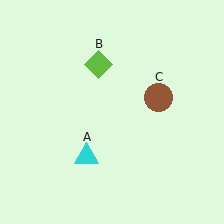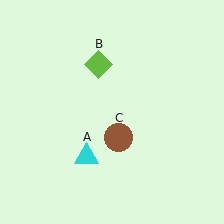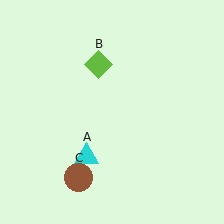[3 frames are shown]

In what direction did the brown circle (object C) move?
The brown circle (object C) moved down and to the left.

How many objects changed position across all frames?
1 object changed position: brown circle (object C).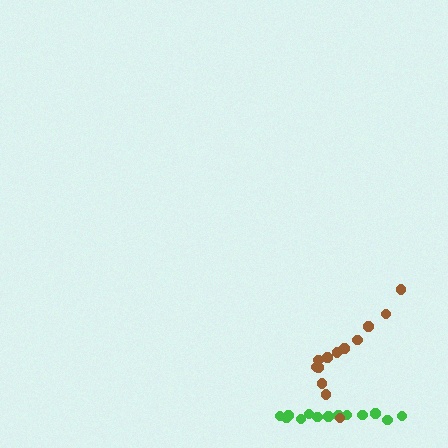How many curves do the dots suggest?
There are 2 distinct paths.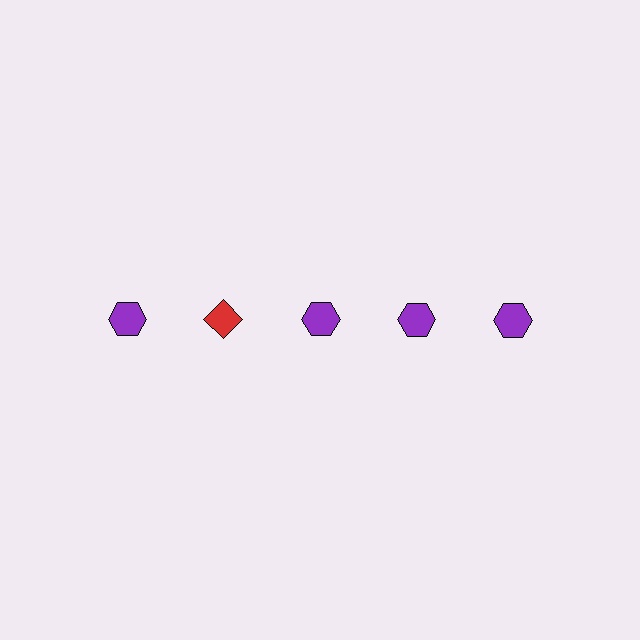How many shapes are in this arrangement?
There are 5 shapes arranged in a grid pattern.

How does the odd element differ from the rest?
It differs in both color (red instead of purple) and shape (diamond instead of hexagon).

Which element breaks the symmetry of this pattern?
The red diamond in the top row, second from left column breaks the symmetry. All other shapes are purple hexagons.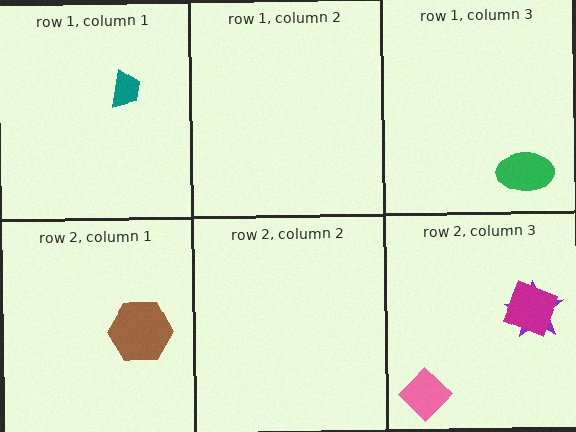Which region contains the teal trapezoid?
The row 1, column 1 region.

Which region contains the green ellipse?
The row 1, column 3 region.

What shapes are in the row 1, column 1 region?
The teal trapezoid.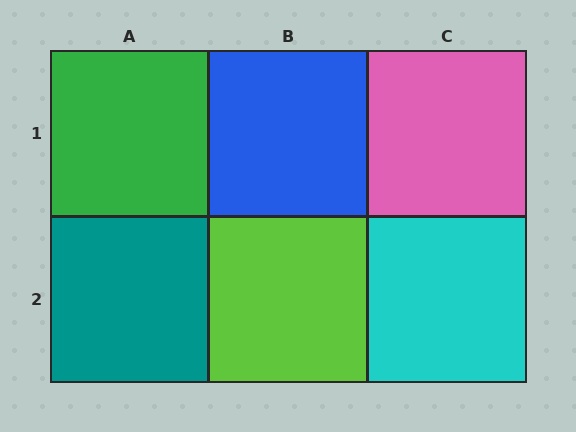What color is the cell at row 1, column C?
Pink.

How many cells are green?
1 cell is green.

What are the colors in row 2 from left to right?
Teal, lime, cyan.